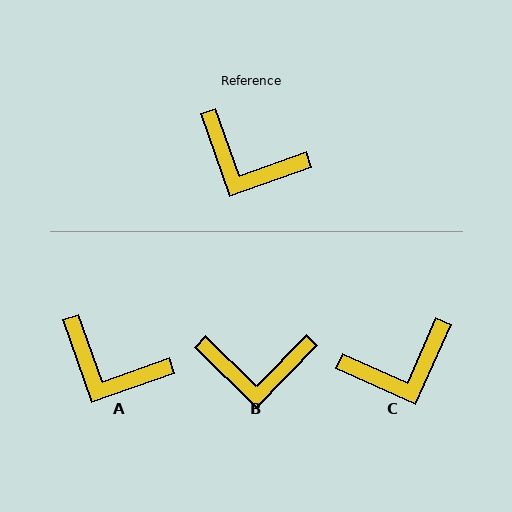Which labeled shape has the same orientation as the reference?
A.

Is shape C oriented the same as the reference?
No, it is off by about 47 degrees.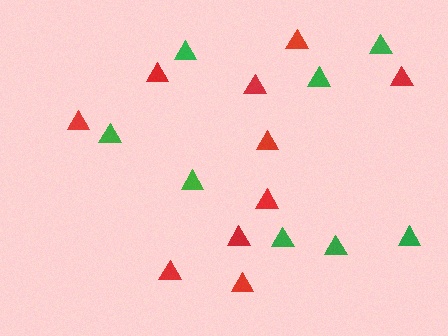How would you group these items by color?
There are 2 groups: one group of red triangles (10) and one group of green triangles (8).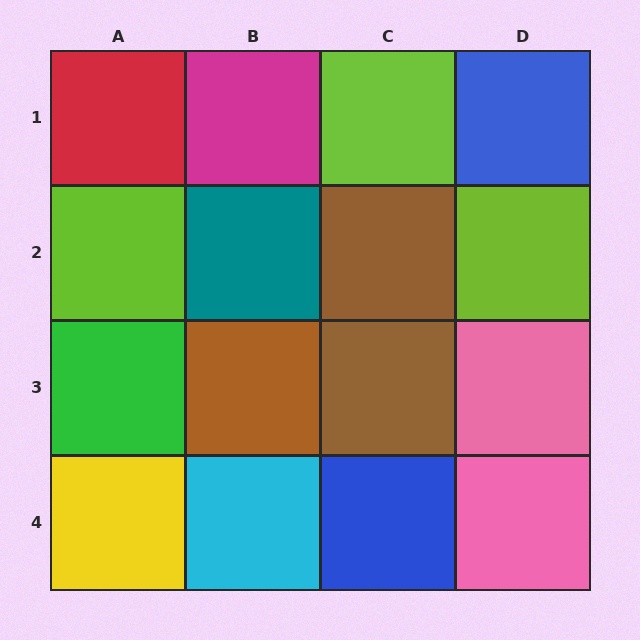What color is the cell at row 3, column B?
Brown.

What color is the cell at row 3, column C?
Brown.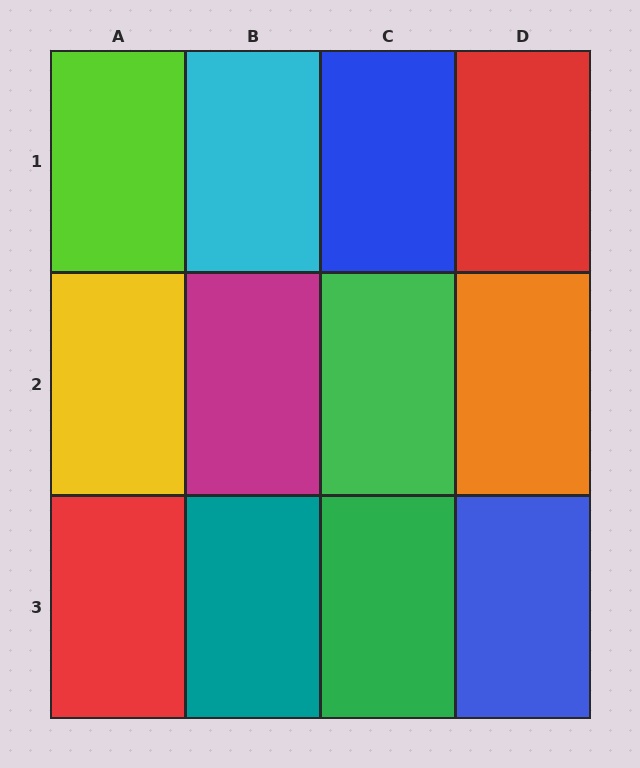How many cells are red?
2 cells are red.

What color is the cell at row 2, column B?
Magenta.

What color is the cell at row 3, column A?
Red.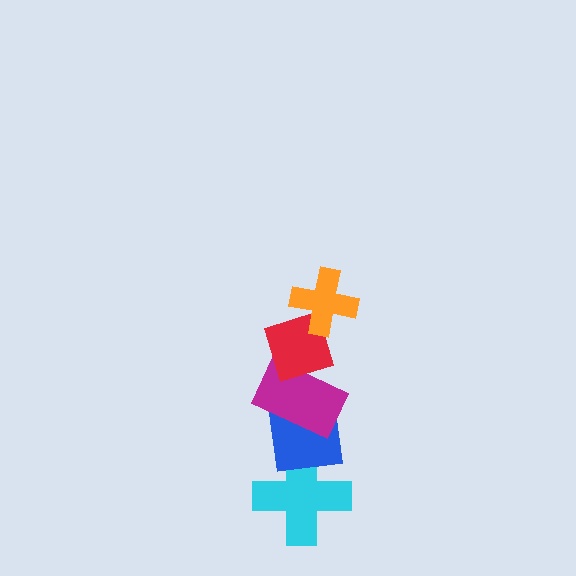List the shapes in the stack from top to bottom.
From top to bottom: the orange cross, the red diamond, the magenta rectangle, the blue square, the cyan cross.